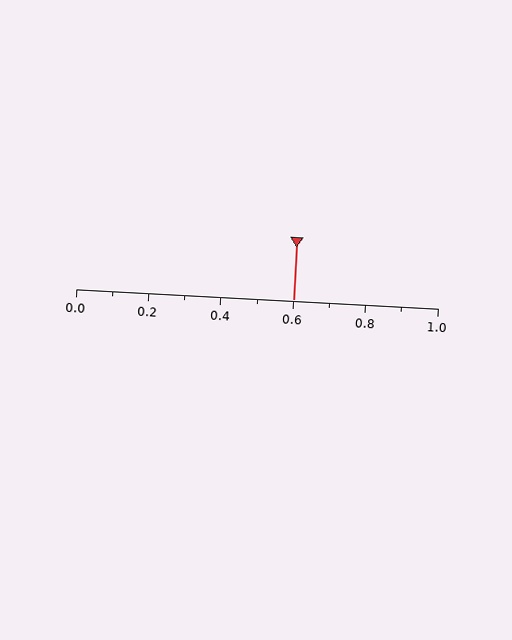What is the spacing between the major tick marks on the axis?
The major ticks are spaced 0.2 apart.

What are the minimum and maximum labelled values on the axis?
The axis runs from 0.0 to 1.0.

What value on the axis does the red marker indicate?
The marker indicates approximately 0.6.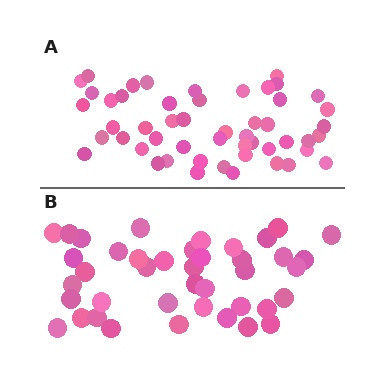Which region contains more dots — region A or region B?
Region A (the top region) has more dots.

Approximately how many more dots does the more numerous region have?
Region A has roughly 10 or so more dots than region B.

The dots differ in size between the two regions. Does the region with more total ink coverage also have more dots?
No. Region B has more total ink coverage because its dots are larger, but region A actually contains more individual dots. Total area can be misleading — the number of items is what matters here.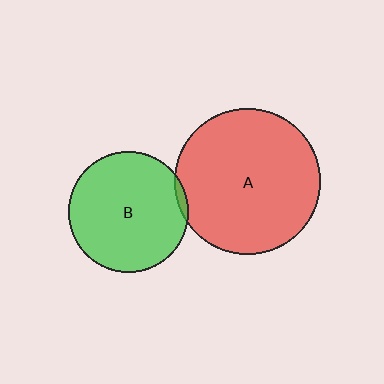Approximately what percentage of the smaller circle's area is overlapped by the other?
Approximately 5%.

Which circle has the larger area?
Circle A (red).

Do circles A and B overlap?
Yes.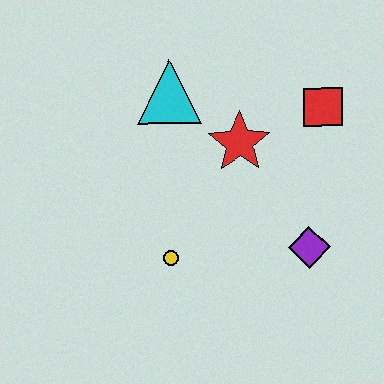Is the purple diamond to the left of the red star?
No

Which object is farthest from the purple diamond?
The cyan triangle is farthest from the purple diamond.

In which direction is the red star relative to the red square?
The red star is to the left of the red square.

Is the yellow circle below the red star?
Yes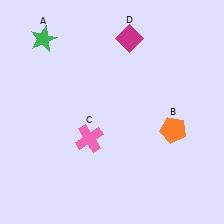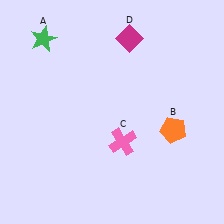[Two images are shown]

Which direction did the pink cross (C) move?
The pink cross (C) moved right.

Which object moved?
The pink cross (C) moved right.